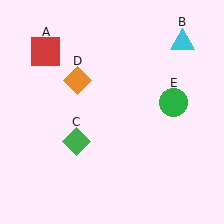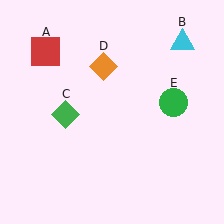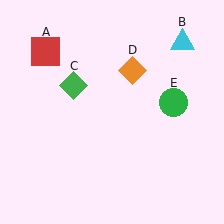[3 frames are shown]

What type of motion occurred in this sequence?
The green diamond (object C), orange diamond (object D) rotated clockwise around the center of the scene.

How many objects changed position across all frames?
2 objects changed position: green diamond (object C), orange diamond (object D).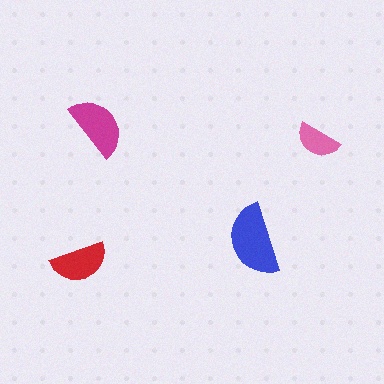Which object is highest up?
The magenta semicircle is topmost.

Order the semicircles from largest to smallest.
the blue one, the magenta one, the red one, the pink one.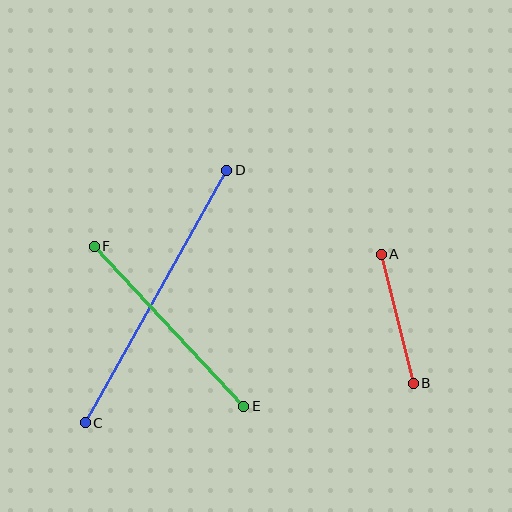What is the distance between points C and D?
The distance is approximately 290 pixels.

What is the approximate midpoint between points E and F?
The midpoint is at approximately (169, 326) pixels.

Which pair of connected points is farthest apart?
Points C and D are farthest apart.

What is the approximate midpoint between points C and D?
The midpoint is at approximately (156, 297) pixels.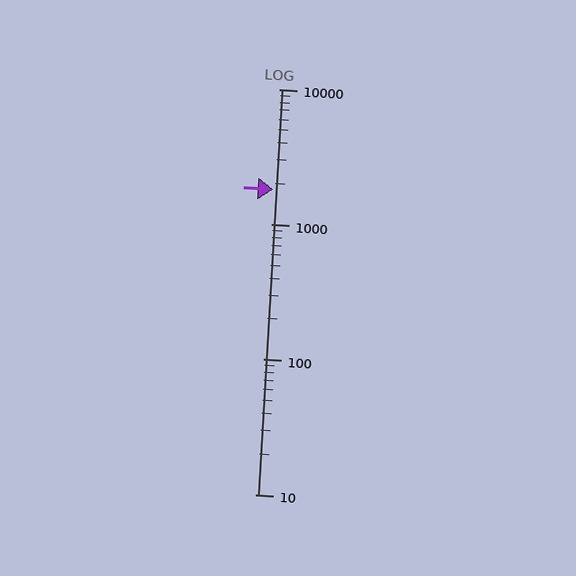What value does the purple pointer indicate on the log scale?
The pointer indicates approximately 1800.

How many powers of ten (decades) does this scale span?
The scale spans 3 decades, from 10 to 10000.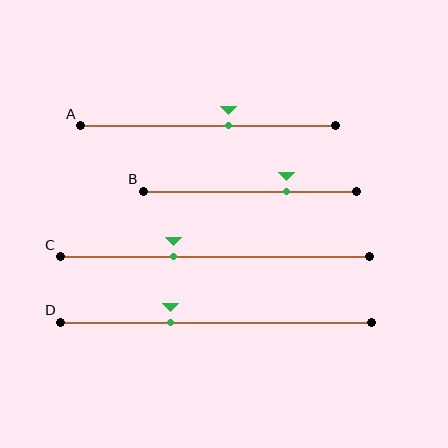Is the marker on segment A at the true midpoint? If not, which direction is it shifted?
No, the marker on segment A is shifted to the right by about 8% of the segment length.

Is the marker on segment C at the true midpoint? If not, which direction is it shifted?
No, the marker on segment C is shifted to the left by about 13% of the segment length.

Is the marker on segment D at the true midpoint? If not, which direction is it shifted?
No, the marker on segment D is shifted to the left by about 15% of the segment length.